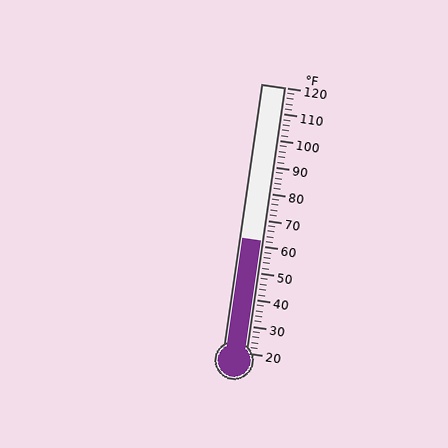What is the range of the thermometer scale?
The thermometer scale ranges from 20°F to 120°F.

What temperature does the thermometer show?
The thermometer shows approximately 62°F.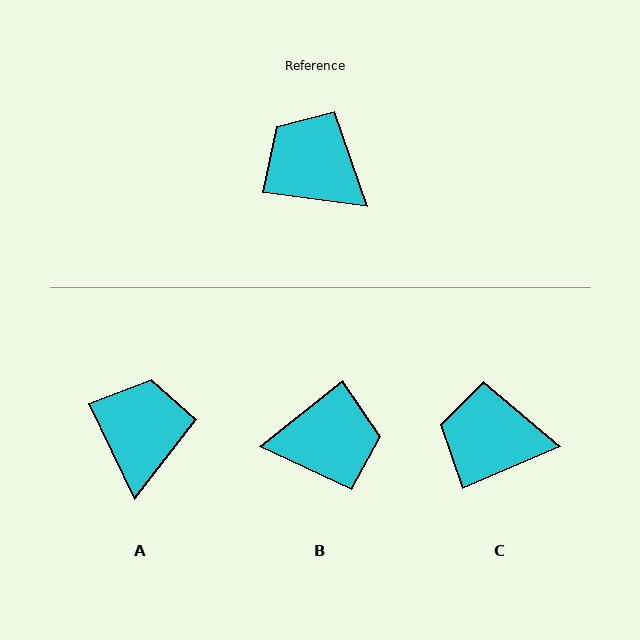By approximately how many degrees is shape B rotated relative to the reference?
Approximately 134 degrees clockwise.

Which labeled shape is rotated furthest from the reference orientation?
B, about 134 degrees away.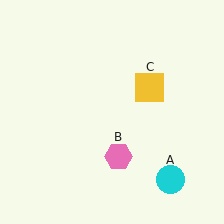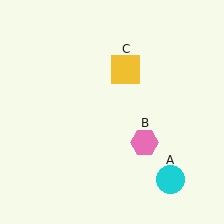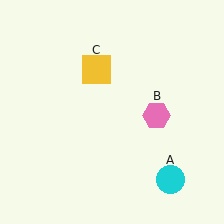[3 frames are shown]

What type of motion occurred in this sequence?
The pink hexagon (object B), yellow square (object C) rotated counterclockwise around the center of the scene.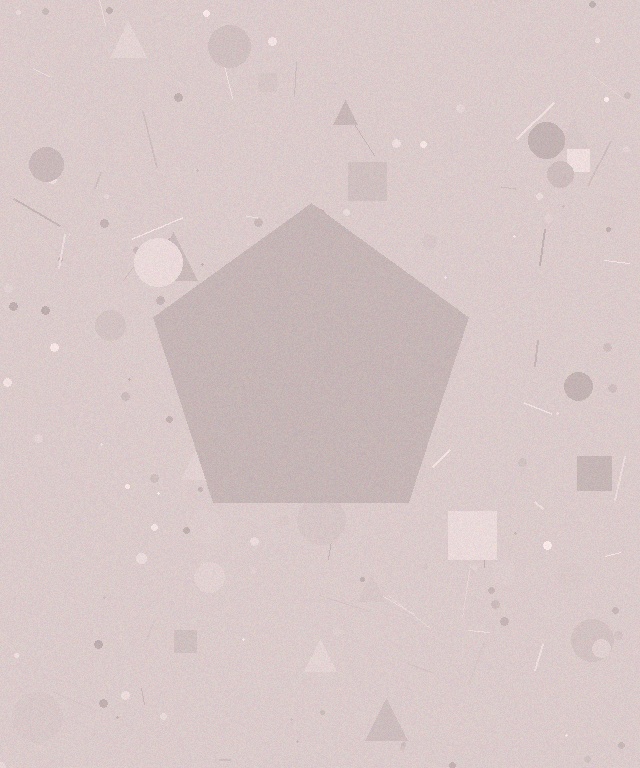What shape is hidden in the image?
A pentagon is hidden in the image.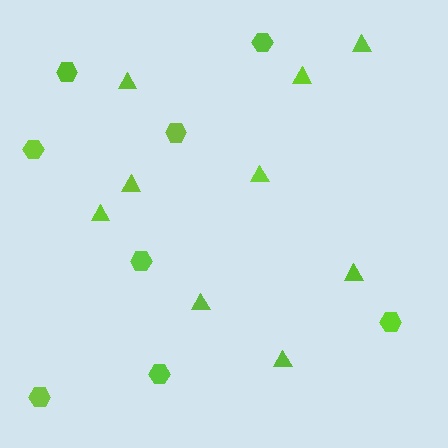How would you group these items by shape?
There are 2 groups: one group of triangles (9) and one group of hexagons (8).